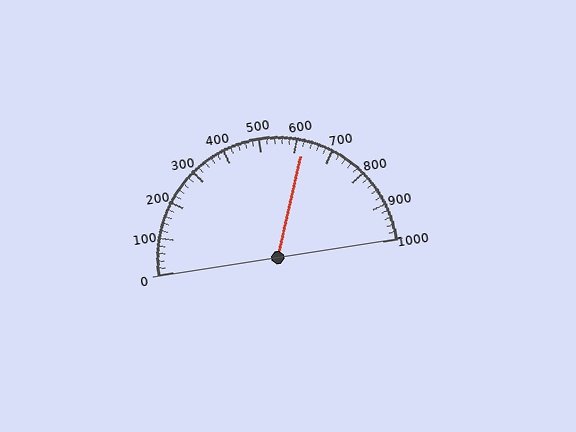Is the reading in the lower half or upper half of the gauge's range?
The reading is in the upper half of the range (0 to 1000).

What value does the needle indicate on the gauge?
The needle indicates approximately 620.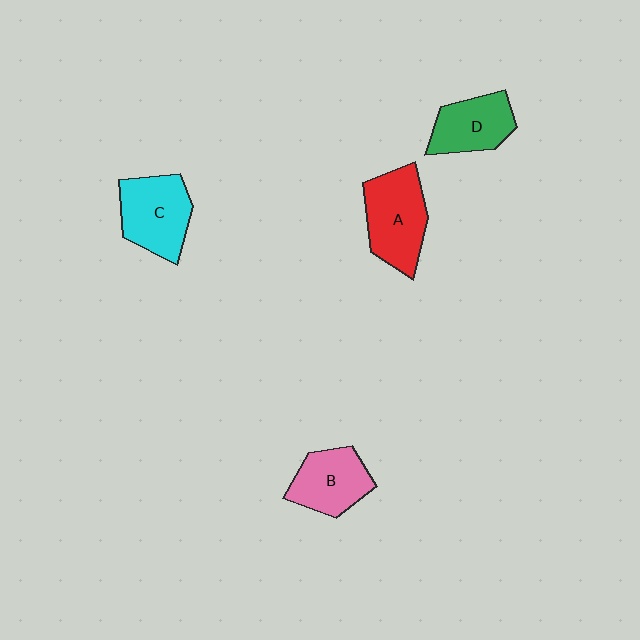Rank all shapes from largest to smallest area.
From largest to smallest: A (red), C (cyan), B (pink), D (green).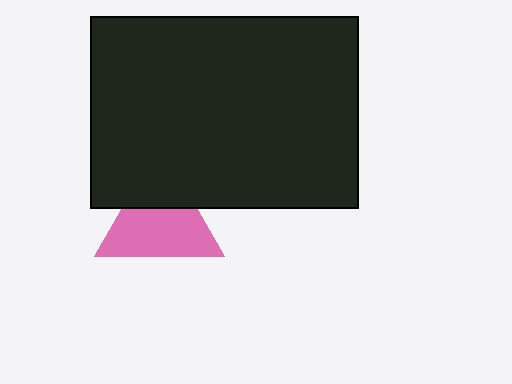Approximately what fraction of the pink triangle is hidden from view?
Roughly 34% of the pink triangle is hidden behind the black rectangle.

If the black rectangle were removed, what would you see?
You would see the complete pink triangle.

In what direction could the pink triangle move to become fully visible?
The pink triangle could move down. That would shift it out from behind the black rectangle entirely.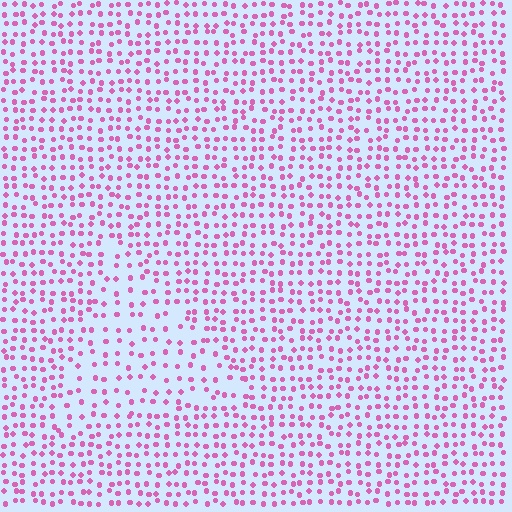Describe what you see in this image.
The image contains small pink elements arranged at two different densities. A triangle-shaped region is visible where the elements are less densely packed than the surrounding area.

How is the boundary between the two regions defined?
The boundary is defined by a change in element density (approximately 1.7x ratio). All elements are the same color, size, and shape.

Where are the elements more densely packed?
The elements are more densely packed outside the triangle boundary.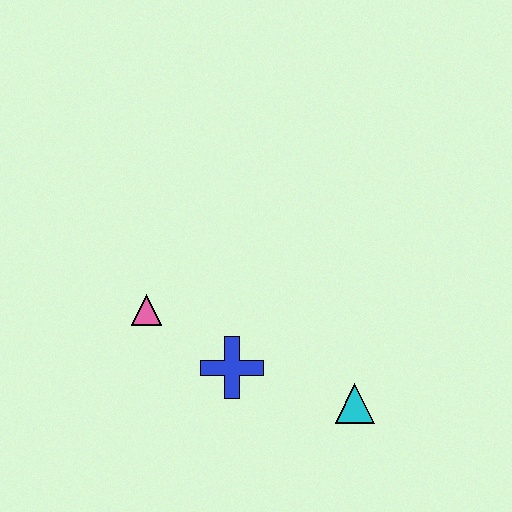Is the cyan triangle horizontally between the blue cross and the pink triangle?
No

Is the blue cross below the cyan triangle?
No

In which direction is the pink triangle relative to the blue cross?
The pink triangle is to the left of the blue cross.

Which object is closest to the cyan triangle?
The blue cross is closest to the cyan triangle.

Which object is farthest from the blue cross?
The cyan triangle is farthest from the blue cross.